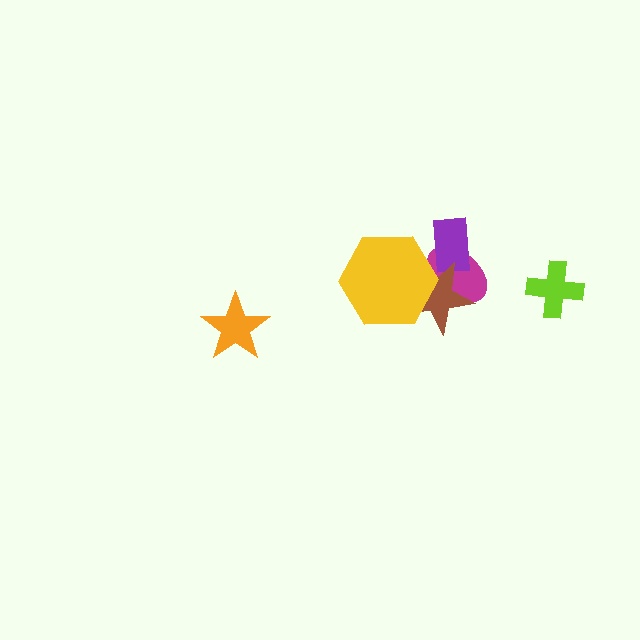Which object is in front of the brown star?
The yellow hexagon is in front of the brown star.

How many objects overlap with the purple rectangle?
2 objects overlap with the purple rectangle.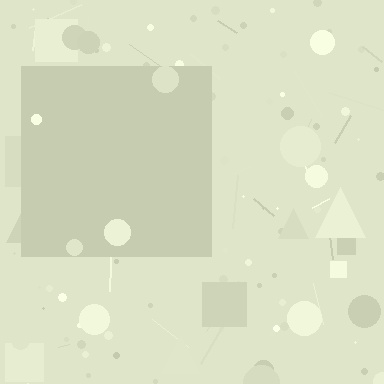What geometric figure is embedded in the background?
A square is embedded in the background.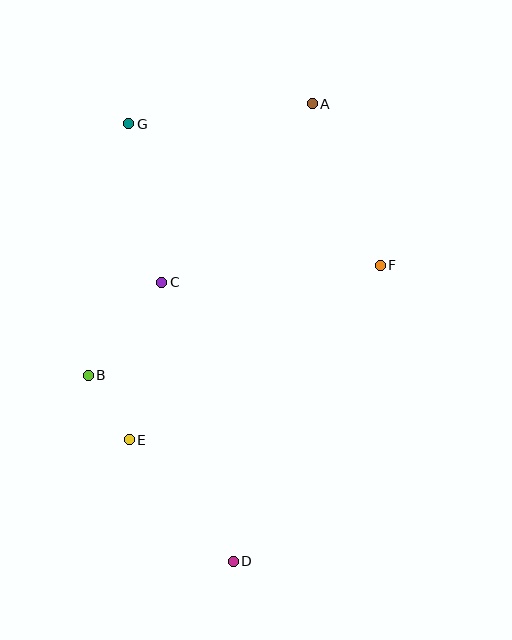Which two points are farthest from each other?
Points A and D are farthest from each other.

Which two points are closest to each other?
Points B and E are closest to each other.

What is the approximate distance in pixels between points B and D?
The distance between B and D is approximately 236 pixels.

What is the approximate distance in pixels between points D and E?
The distance between D and E is approximately 160 pixels.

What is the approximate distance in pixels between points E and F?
The distance between E and F is approximately 305 pixels.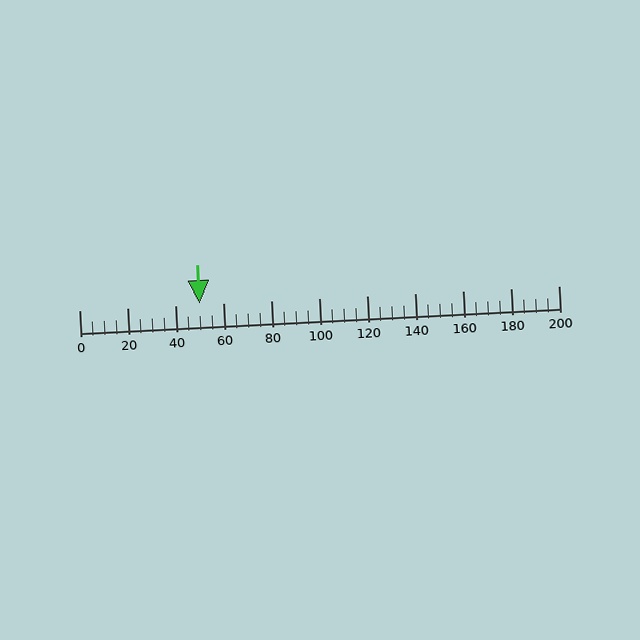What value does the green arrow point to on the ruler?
The green arrow points to approximately 50.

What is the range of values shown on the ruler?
The ruler shows values from 0 to 200.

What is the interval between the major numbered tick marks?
The major tick marks are spaced 20 units apart.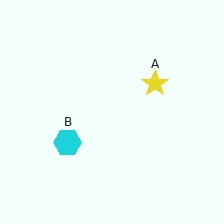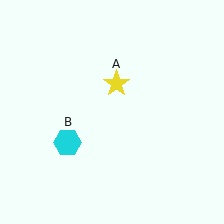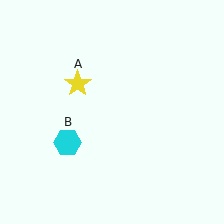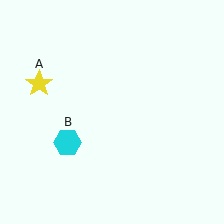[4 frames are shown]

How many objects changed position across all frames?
1 object changed position: yellow star (object A).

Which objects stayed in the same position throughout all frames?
Cyan hexagon (object B) remained stationary.